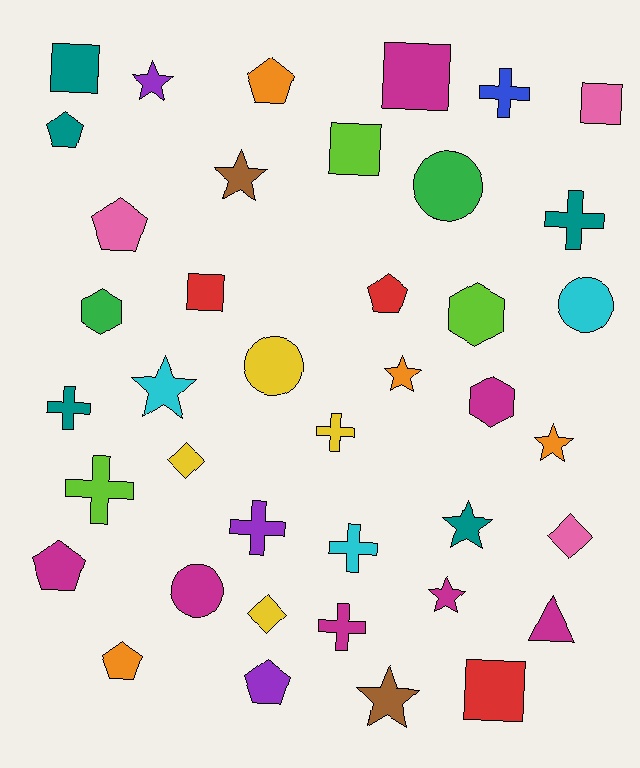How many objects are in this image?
There are 40 objects.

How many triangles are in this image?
There is 1 triangle.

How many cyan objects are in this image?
There are 3 cyan objects.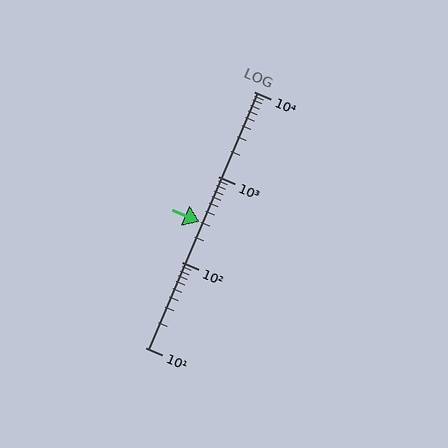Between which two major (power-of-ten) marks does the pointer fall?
The pointer is between 100 and 1000.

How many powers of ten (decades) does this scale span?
The scale spans 3 decades, from 10 to 10000.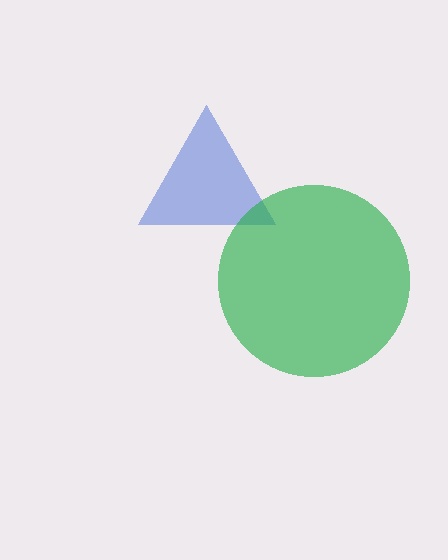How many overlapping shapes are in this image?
There are 2 overlapping shapes in the image.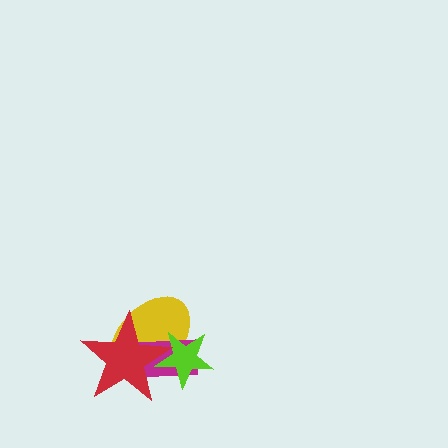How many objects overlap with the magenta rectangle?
3 objects overlap with the magenta rectangle.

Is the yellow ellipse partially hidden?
Yes, it is partially covered by another shape.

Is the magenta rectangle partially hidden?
Yes, it is partially covered by another shape.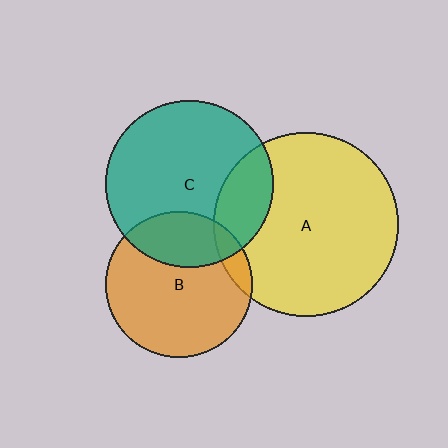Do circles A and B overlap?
Yes.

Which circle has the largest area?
Circle A (yellow).